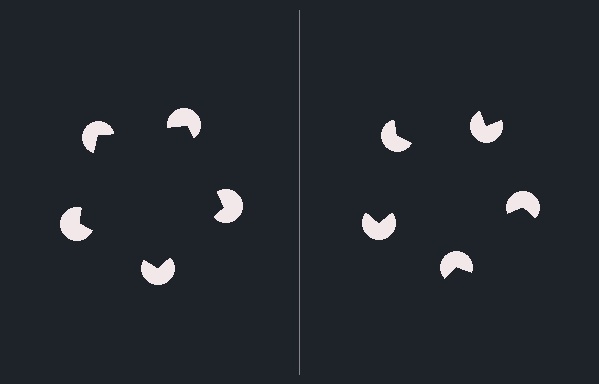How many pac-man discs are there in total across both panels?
10 — 5 on each side.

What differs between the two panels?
The pac-man discs are positioned identically on both sides; only the wedge orientations differ. On the left they align to a pentagon; on the right they are misaligned.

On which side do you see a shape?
An illusory pentagon appears on the left side. On the right side the wedge cuts are rotated, so no coherent shape forms.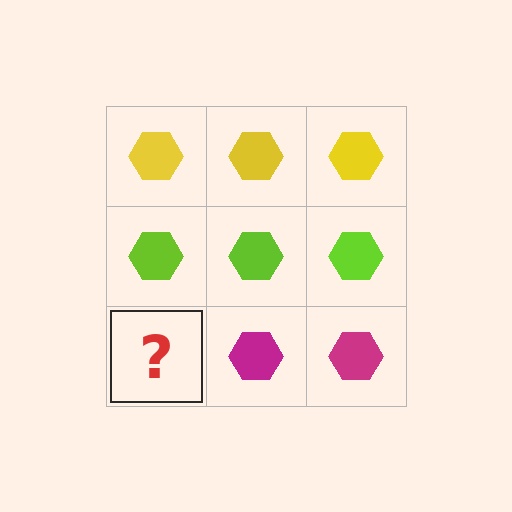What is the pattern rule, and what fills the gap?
The rule is that each row has a consistent color. The gap should be filled with a magenta hexagon.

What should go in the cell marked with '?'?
The missing cell should contain a magenta hexagon.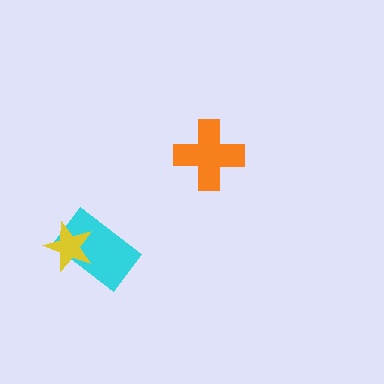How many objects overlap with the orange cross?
0 objects overlap with the orange cross.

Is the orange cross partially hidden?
No, no other shape covers it.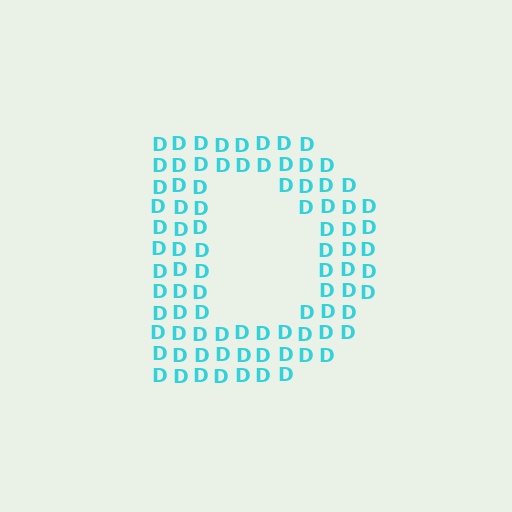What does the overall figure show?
The overall figure shows the letter D.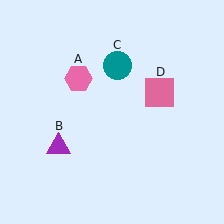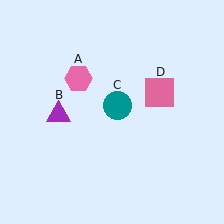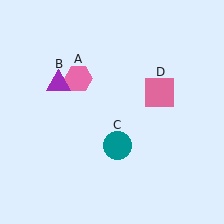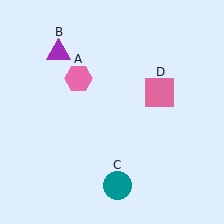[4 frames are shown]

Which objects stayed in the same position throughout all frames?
Pink hexagon (object A) and pink square (object D) remained stationary.